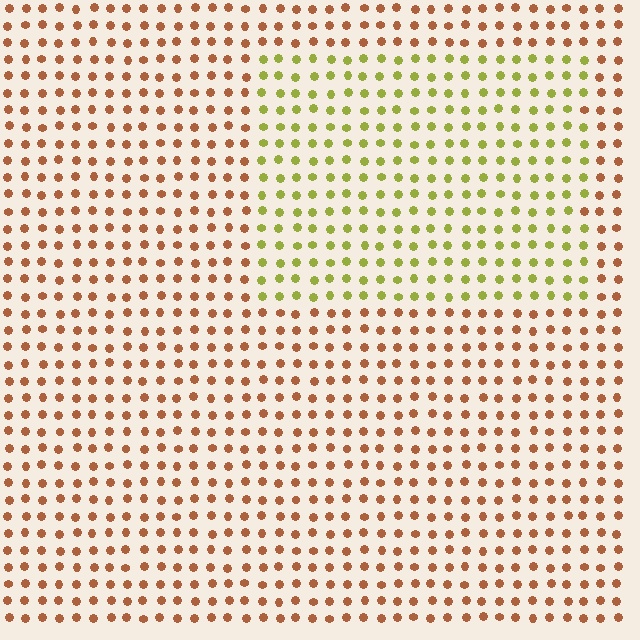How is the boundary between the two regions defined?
The boundary is defined purely by a slight shift in hue (about 53 degrees). Spacing, size, and orientation are identical on both sides.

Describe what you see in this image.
The image is filled with small brown elements in a uniform arrangement. A rectangle-shaped region is visible where the elements are tinted to a slightly different hue, forming a subtle color boundary.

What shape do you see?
I see a rectangle.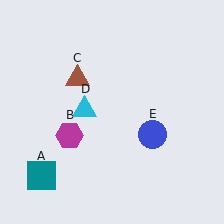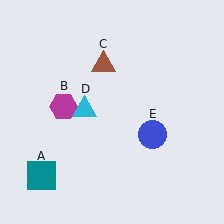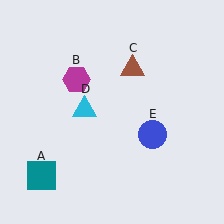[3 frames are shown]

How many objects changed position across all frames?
2 objects changed position: magenta hexagon (object B), brown triangle (object C).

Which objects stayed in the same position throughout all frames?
Teal square (object A) and cyan triangle (object D) and blue circle (object E) remained stationary.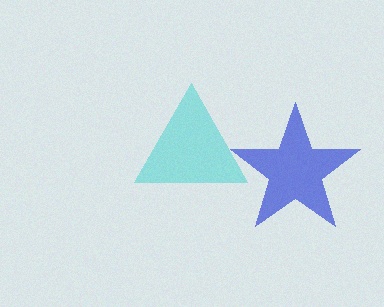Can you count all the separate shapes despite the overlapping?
Yes, there are 2 separate shapes.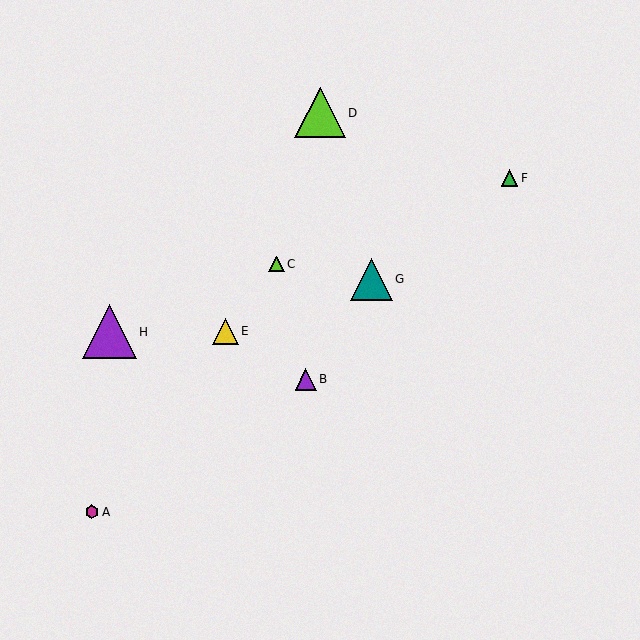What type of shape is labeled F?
Shape F is a green triangle.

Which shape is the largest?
The purple triangle (labeled H) is the largest.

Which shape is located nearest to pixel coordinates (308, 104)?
The lime triangle (labeled D) at (320, 113) is nearest to that location.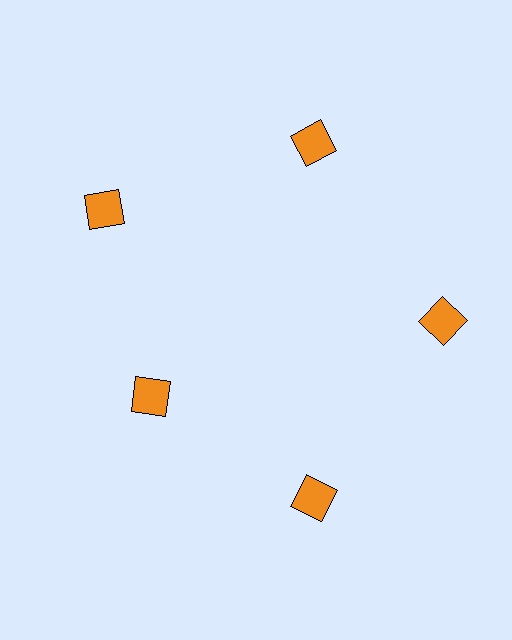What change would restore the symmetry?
The symmetry would be restored by moving it outward, back onto the ring so that all 5 squares sit at equal angles and equal distance from the center.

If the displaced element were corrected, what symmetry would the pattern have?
It would have 5-fold rotational symmetry — the pattern would map onto itself every 72 degrees.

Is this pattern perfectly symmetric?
No. The 5 orange squares are arranged in a ring, but one element near the 8 o'clock position is pulled inward toward the center, breaking the 5-fold rotational symmetry.